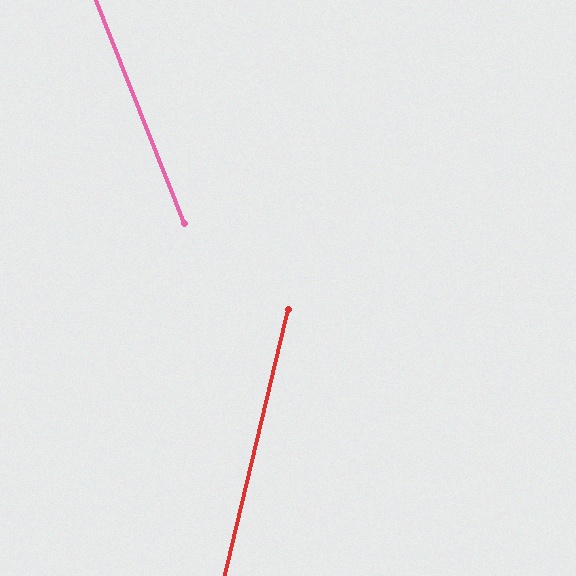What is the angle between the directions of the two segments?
Approximately 35 degrees.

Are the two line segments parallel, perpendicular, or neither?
Neither parallel nor perpendicular — they differ by about 35°.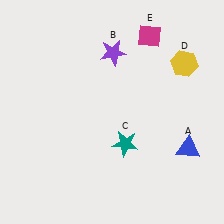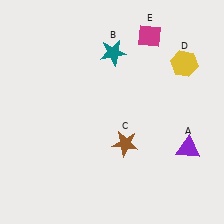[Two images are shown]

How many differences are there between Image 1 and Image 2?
There are 3 differences between the two images.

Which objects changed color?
A changed from blue to purple. B changed from purple to teal. C changed from teal to brown.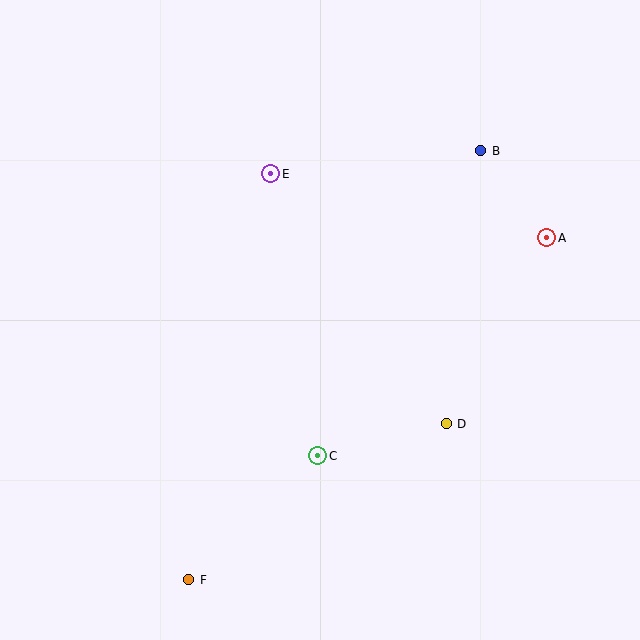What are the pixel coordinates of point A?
Point A is at (547, 238).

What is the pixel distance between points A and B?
The distance between A and B is 109 pixels.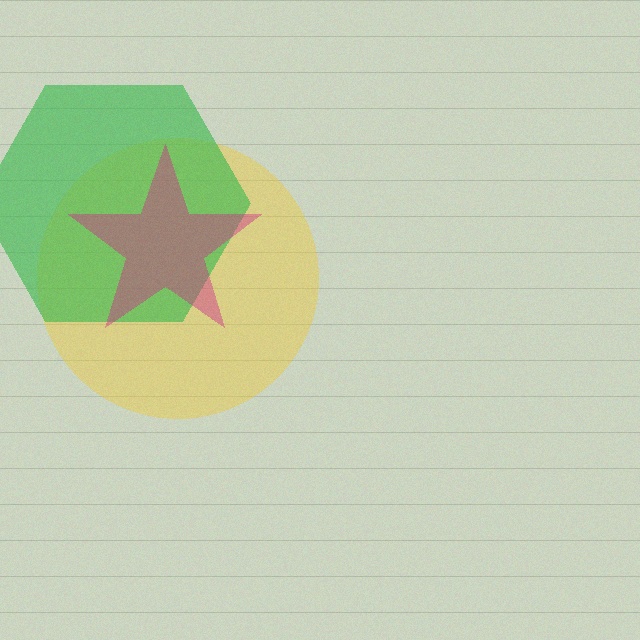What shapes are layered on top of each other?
The layered shapes are: a yellow circle, a green hexagon, a magenta star.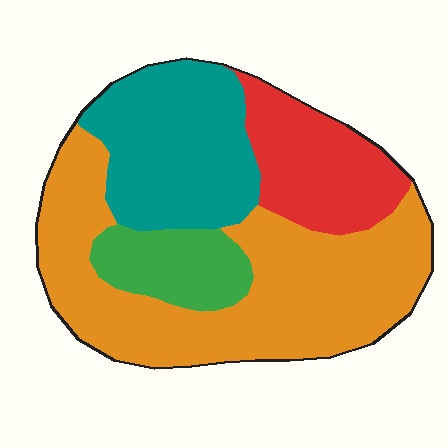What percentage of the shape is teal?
Teal takes up about one quarter (1/4) of the shape.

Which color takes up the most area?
Orange, at roughly 45%.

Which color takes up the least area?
Green, at roughly 10%.